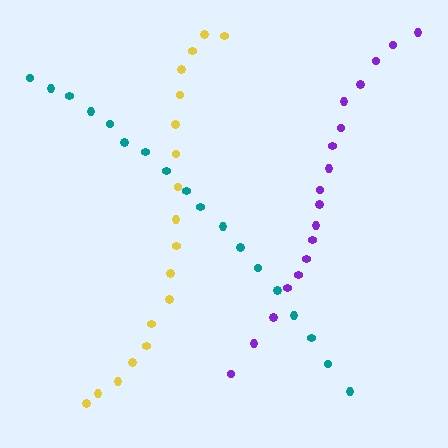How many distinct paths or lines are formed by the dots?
There are 3 distinct paths.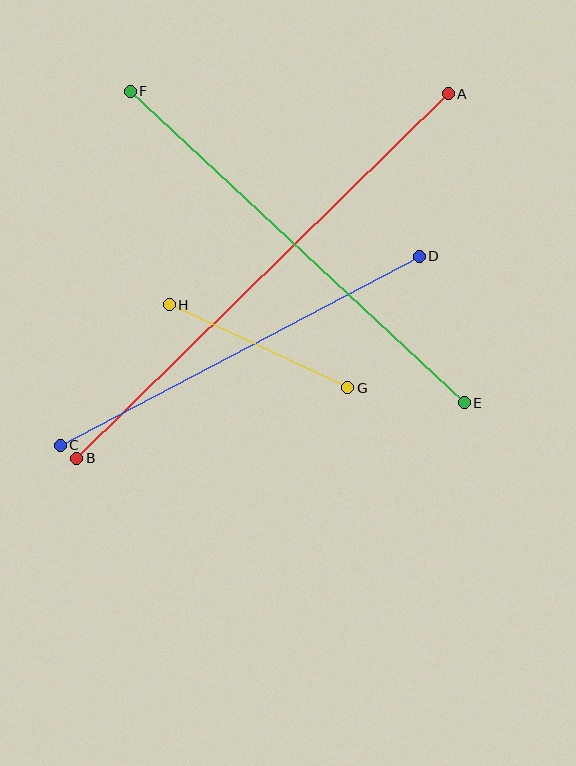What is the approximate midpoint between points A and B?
The midpoint is at approximately (262, 276) pixels.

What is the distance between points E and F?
The distance is approximately 457 pixels.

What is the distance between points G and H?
The distance is approximately 197 pixels.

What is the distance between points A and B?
The distance is approximately 521 pixels.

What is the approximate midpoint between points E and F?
The midpoint is at approximately (297, 247) pixels.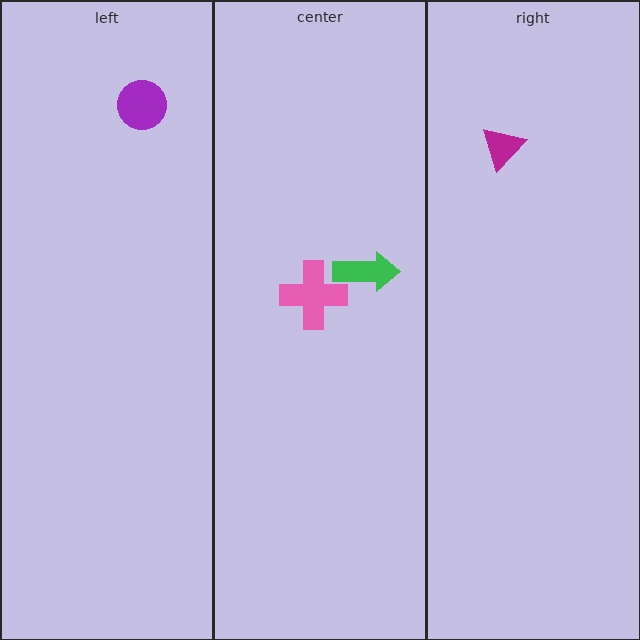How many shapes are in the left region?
1.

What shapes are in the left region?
The purple circle.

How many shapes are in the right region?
1.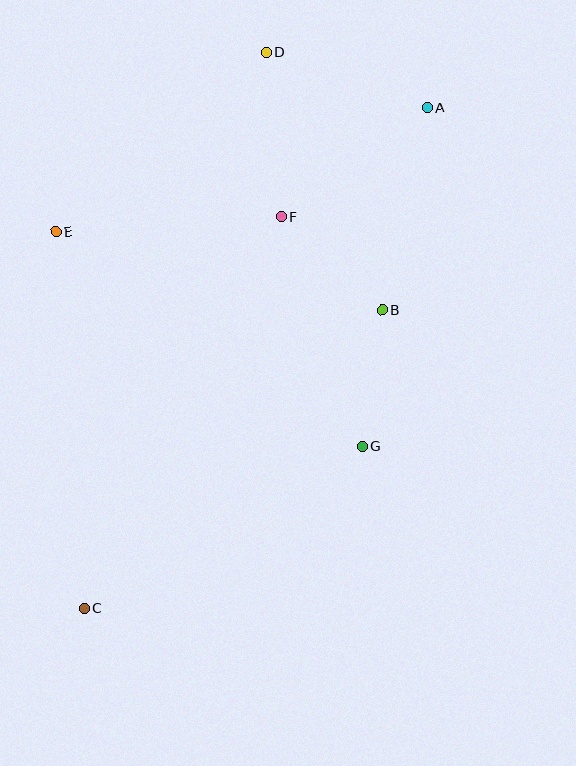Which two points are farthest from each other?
Points A and C are farthest from each other.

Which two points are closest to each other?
Points B and F are closest to each other.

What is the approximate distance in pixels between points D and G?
The distance between D and G is approximately 405 pixels.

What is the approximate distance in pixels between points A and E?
The distance between A and E is approximately 391 pixels.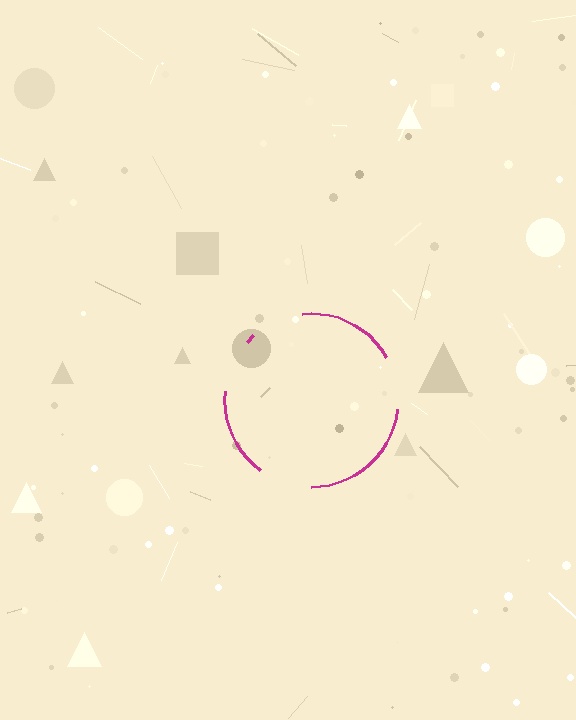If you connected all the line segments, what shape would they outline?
They would outline a circle.